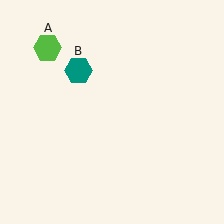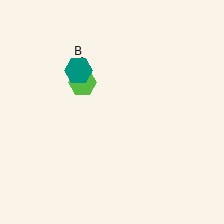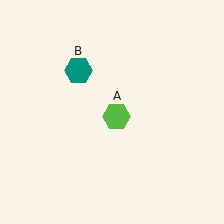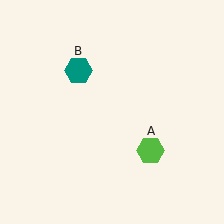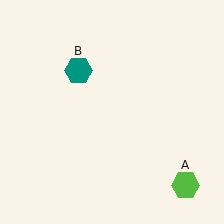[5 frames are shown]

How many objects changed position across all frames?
1 object changed position: lime hexagon (object A).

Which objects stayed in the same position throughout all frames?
Teal hexagon (object B) remained stationary.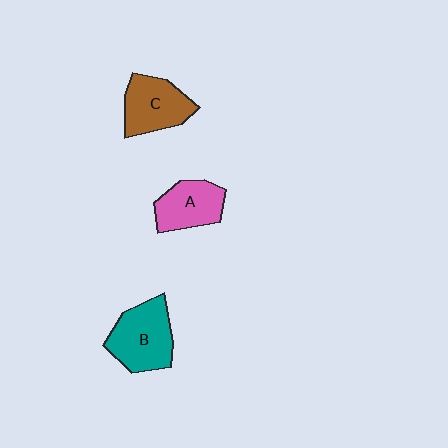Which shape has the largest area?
Shape B (teal).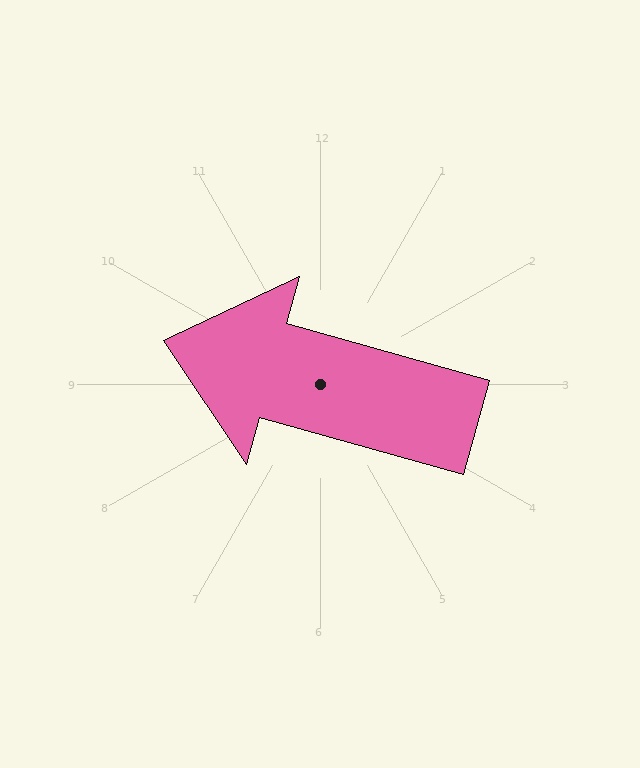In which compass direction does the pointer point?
West.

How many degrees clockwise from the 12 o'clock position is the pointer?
Approximately 286 degrees.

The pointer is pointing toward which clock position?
Roughly 10 o'clock.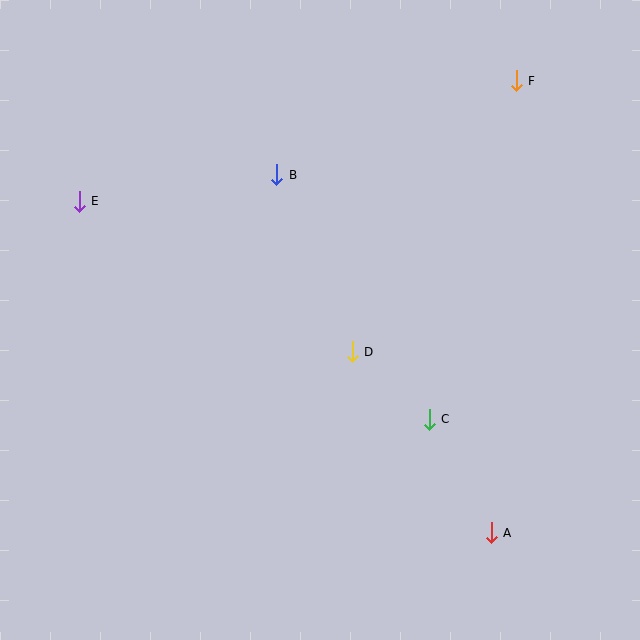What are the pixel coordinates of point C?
Point C is at (429, 419).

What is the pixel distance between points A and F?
The distance between A and F is 453 pixels.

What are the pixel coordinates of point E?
Point E is at (79, 201).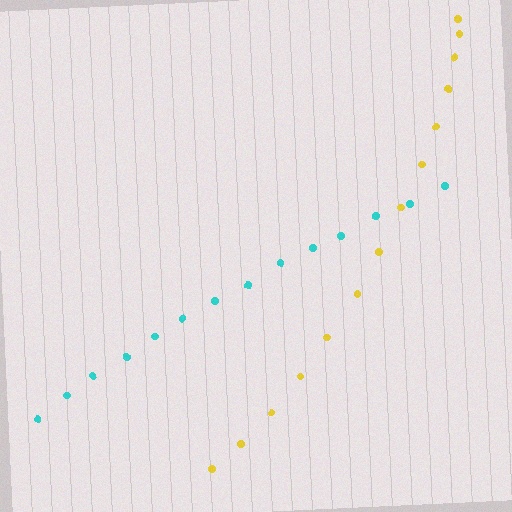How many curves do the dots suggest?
There are 2 distinct paths.